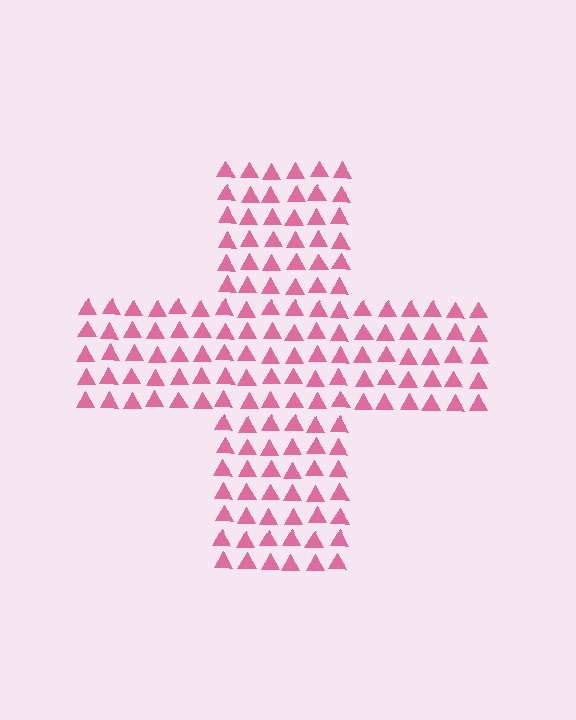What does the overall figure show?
The overall figure shows a cross.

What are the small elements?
The small elements are triangles.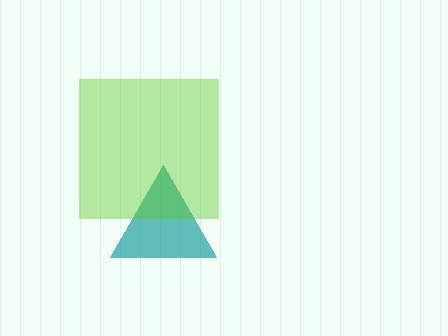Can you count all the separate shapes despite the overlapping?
Yes, there are 2 separate shapes.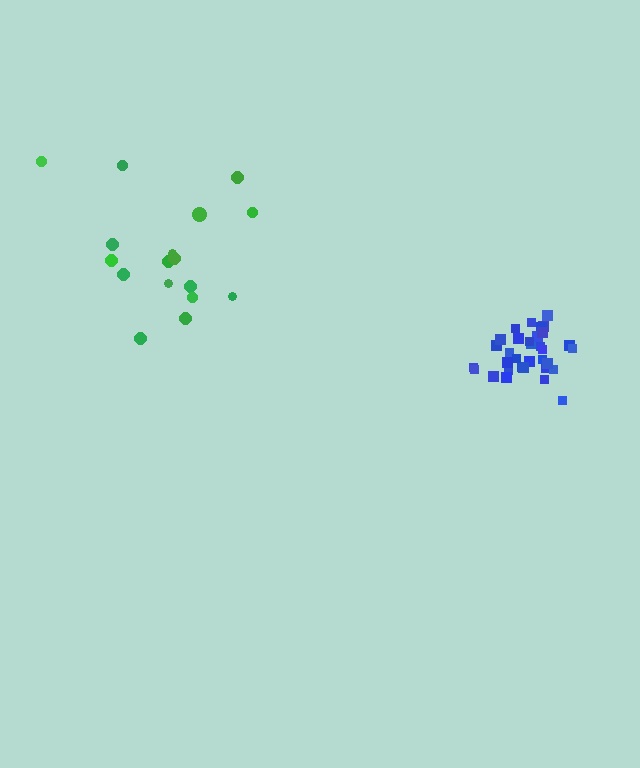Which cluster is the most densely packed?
Blue.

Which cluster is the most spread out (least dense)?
Green.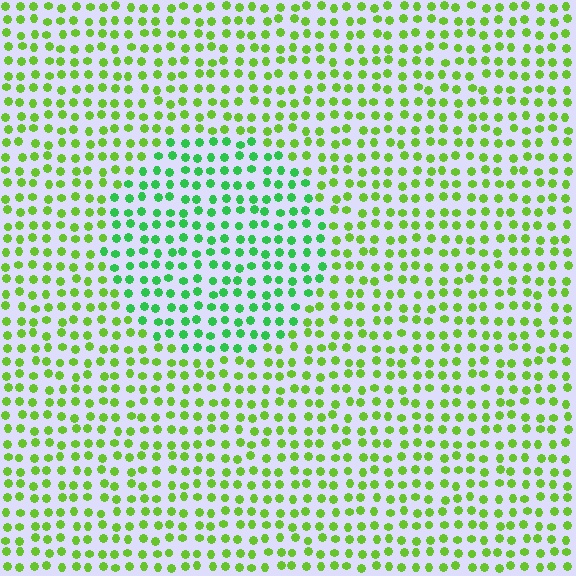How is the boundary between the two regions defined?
The boundary is defined purely by a slight shift in hue (about 36 degrees). Spacing, size, and orientation are identical on both sides.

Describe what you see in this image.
The image is filled with small lime elements in a uniform arrangement. A circle-shaped region is visible where the elements are tinted to a slightly different hue, forming a subtle color boundary.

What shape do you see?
I see a circle.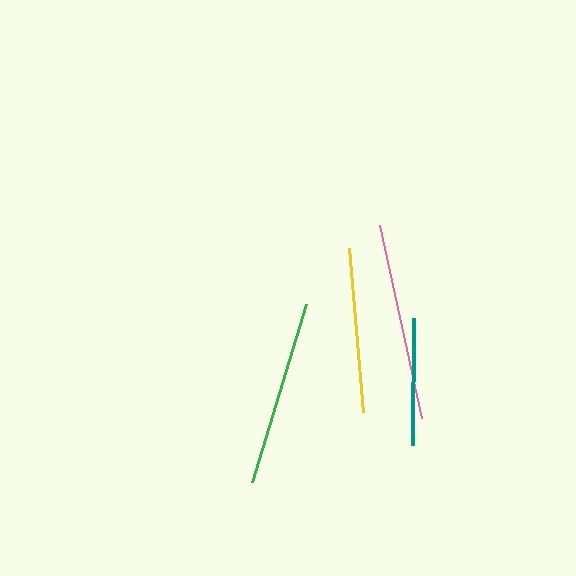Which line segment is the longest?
The pink line is the longest at approximately 198 pixels.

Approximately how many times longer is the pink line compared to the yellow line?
The pink line is approximately 1.2 times the length of the yellow line.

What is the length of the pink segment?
The pink segment is approximately 198 pixels long.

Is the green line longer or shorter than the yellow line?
The green line is longer than the yellow line.